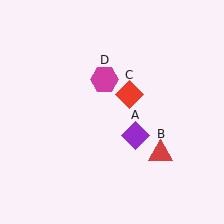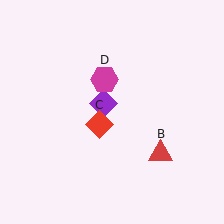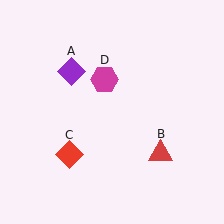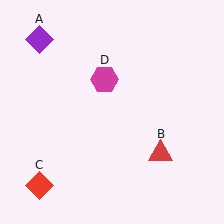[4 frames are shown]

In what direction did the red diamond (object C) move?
The red diamond (object C) moved down and to the left.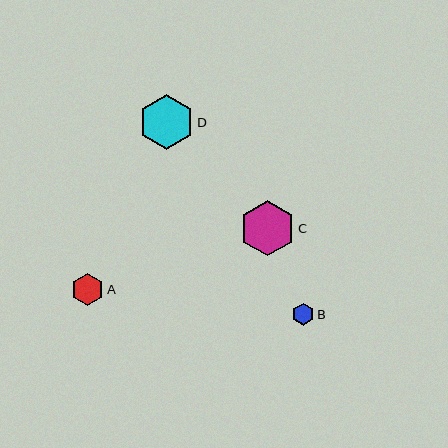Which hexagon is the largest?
Hexagon D is the largest with a size of approximately 55 pixels.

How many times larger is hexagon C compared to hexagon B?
Hexagon C is approximately 2.5 times the size of hexagon B.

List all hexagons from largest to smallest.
From largest to smallest: D, C, A, B.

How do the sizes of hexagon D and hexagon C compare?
Hexagon D and hexagon C are approximately the same size.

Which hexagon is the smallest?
Hexagon B is the smallest with a size of approximately 22 pixels.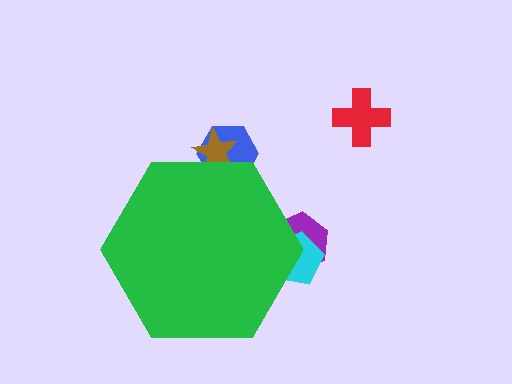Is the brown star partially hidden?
Yes, the brown star is partially hidden behind the green hexagon.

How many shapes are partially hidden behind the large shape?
4 shapes are partially hidden.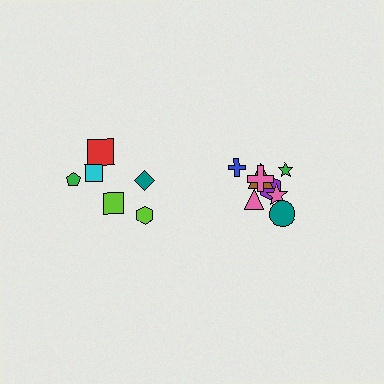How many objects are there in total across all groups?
There are 14 objects.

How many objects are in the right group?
There are 8 objects.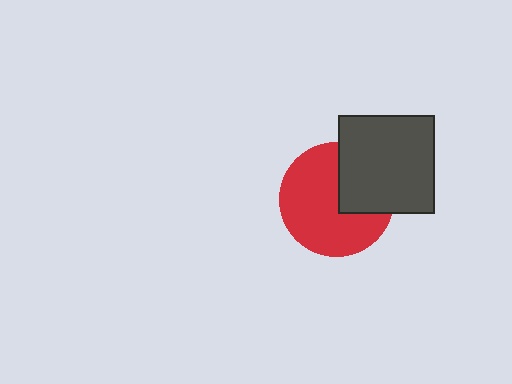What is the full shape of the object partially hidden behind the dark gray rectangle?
The partially hidden object is a red circle.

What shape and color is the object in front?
The object in front is a dark gray rectangle.